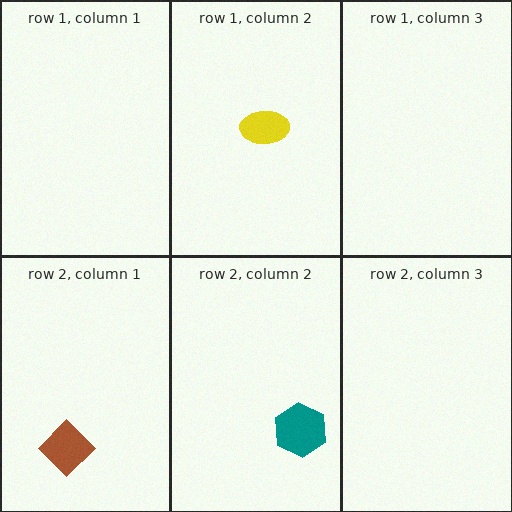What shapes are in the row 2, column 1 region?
The brown diamond.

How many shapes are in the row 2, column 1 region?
1.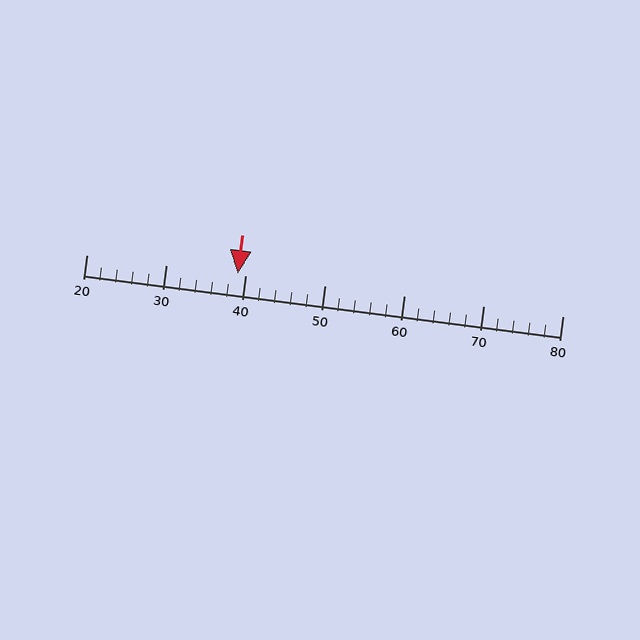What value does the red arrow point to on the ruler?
The red arrow points to approximately 39.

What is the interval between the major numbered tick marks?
The major tick marks are spaced 10 units apart.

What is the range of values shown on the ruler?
The ruler shows values from 20 to 80.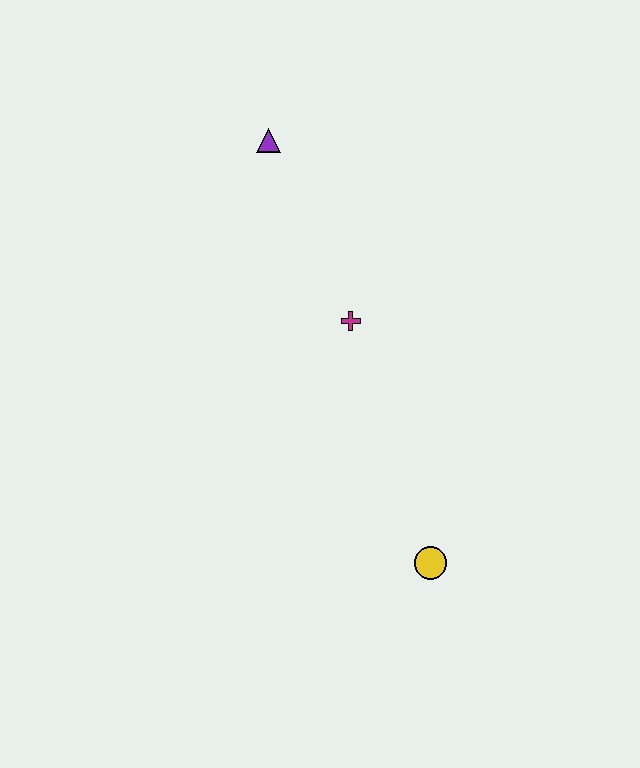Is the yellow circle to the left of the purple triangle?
No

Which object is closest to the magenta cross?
The purple triangle is closest to the magenta cross.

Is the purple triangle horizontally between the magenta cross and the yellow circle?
No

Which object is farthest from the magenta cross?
The yellow circle is farthest from the magenta cross.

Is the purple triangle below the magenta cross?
No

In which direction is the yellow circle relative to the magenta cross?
The yellow circle is below the magenta cross.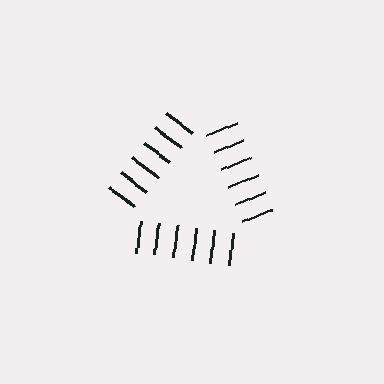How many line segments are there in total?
18 — 6 along each of the 3 edges.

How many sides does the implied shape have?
3 sides — the line-ends trace a triangle.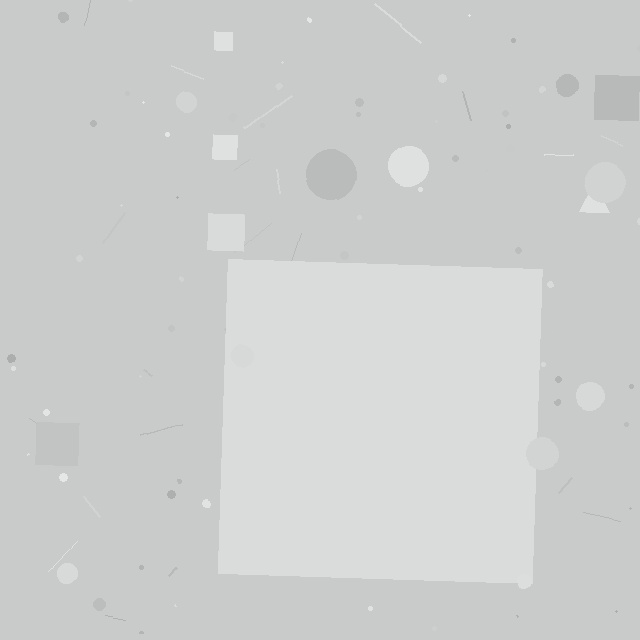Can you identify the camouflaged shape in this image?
The camouflaged shape is a square.